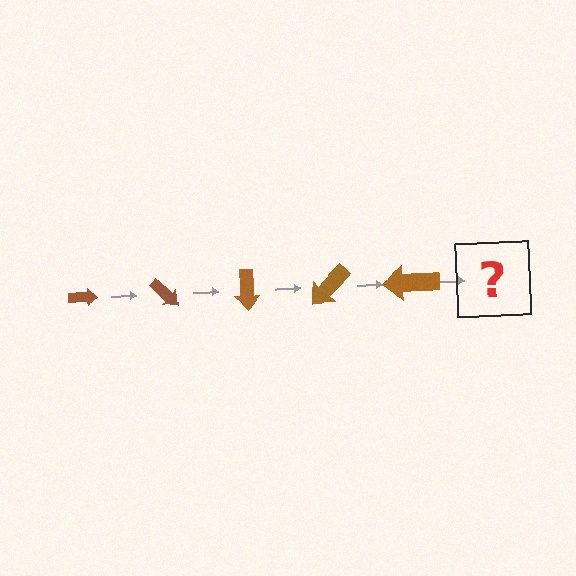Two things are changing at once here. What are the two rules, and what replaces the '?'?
The two rules are that the arrow grows larger each step and it rotates 45 degrees each step. The '?' should be an arrow, larger than the previous one and rotated 225 degrees from the start.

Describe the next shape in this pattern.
It should be an arrow, larger than the previous one and rotated 225 degrees from the start.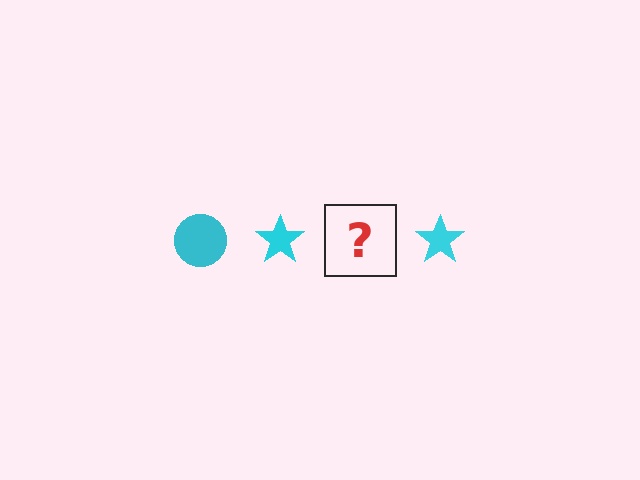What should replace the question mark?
The question mark should be replaced with a cyan circle.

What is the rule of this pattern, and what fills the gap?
The rule is that the pattern cycles through circle, star shapes in cyan. The gap should be filled with a cyan circle.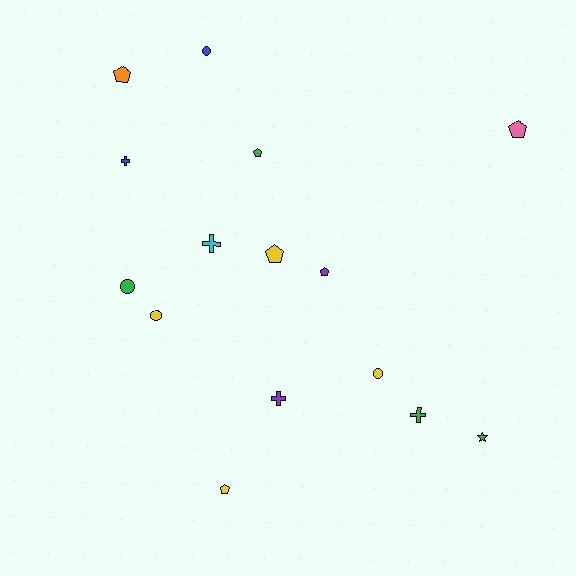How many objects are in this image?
There are 15 objects.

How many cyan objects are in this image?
There is 1 cyan object.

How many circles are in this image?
There are 4 circles.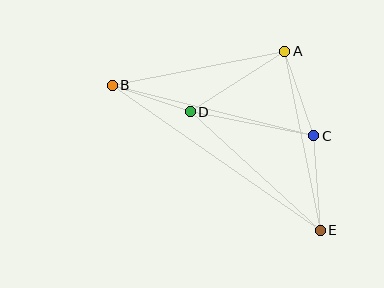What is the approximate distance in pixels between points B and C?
The distance between B and C is approximately 208 pixels.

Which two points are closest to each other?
Points B and D are closest to each other.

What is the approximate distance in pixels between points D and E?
The distance between D and E is approximately 176 pixels.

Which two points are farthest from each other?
Points B and E are farthest from each other.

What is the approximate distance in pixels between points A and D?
The distance between A and D is approximately 112 pixels.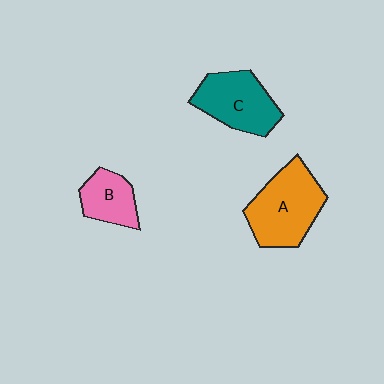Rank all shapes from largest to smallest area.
From largest to smallest: A (orange), C (teal), B (pink).